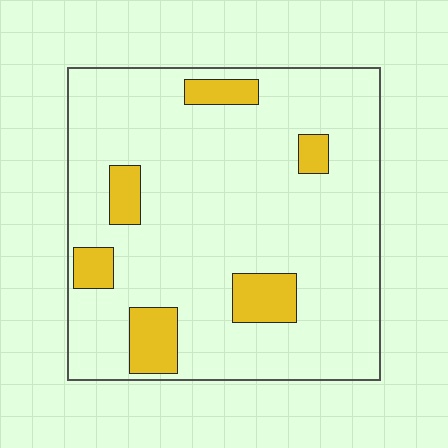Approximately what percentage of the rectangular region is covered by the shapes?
Approximately 15%.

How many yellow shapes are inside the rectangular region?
6.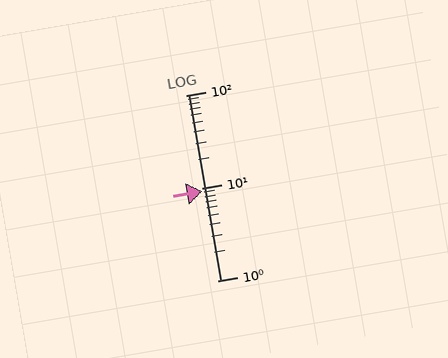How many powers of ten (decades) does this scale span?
The scale spans 2 decades, from 1 to 100.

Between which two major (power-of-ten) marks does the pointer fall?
The pointer is between 1 and 10.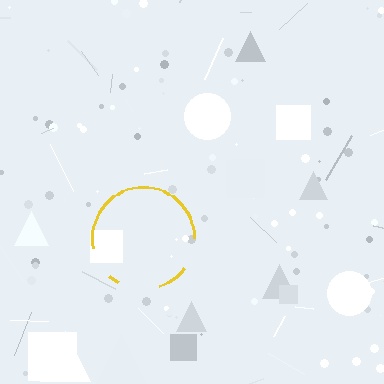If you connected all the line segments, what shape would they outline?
They would outline a circle.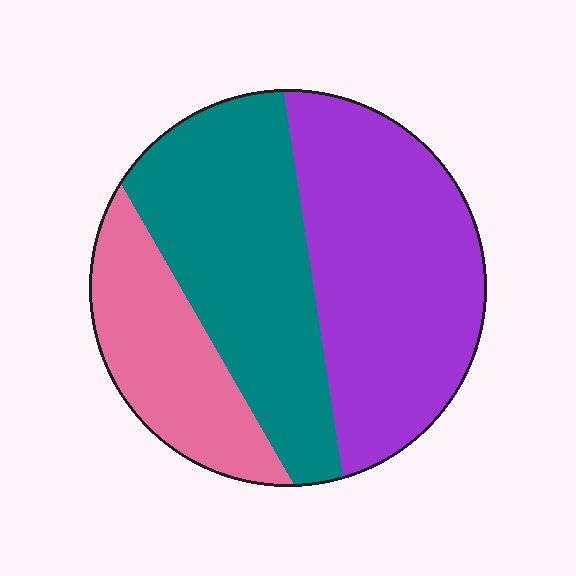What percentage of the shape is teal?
Teal takes up between a quarter and a half of the shape.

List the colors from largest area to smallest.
From largest to smallest: purple, teal, pink.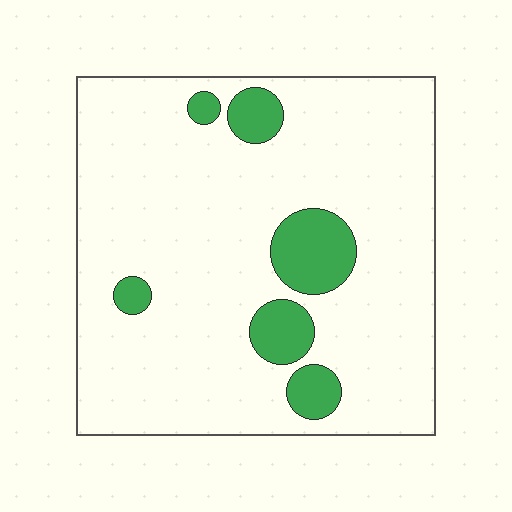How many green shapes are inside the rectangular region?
6.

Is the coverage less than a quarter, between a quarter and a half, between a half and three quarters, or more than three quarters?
Less than a quarter.